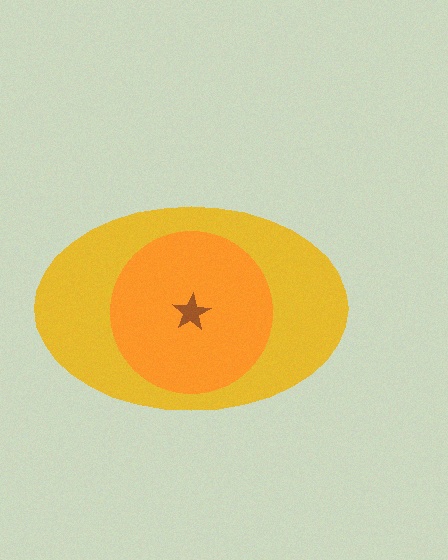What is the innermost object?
The brown star.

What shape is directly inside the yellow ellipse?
The orange circle.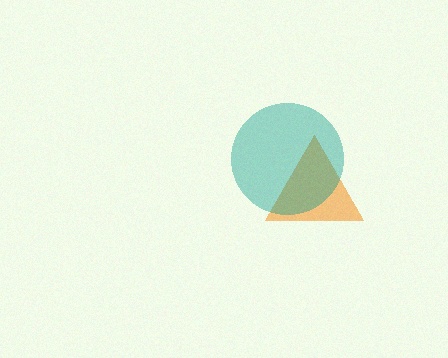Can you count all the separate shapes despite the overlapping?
Yes, there are 2 separate shapes.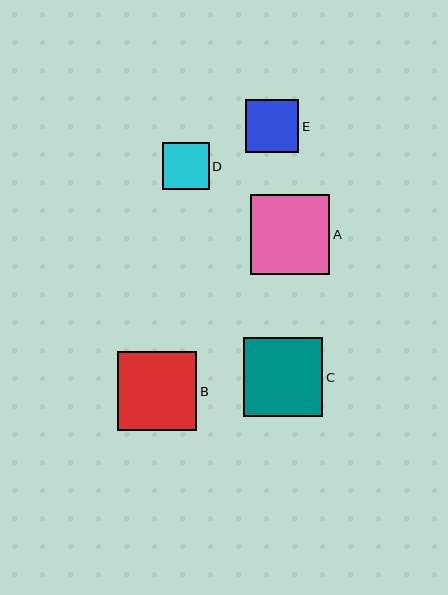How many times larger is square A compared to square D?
Square A is approximately 1.7 times the size of square D.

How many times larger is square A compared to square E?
Square A is approximately 1.5 times the size of square E.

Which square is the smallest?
Square D is the smallest with a size of approximately 46 pixels.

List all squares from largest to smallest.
From largest to smallest: B, A, C, E, D.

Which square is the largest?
Square B is the largest with a size of approximately 80 pixels.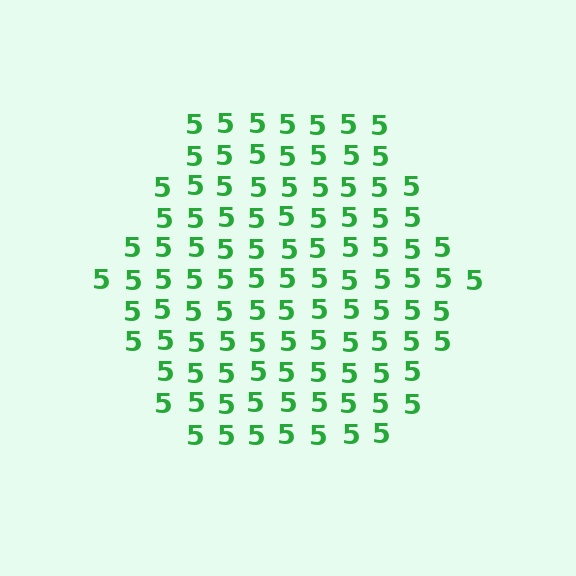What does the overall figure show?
The overall figure shows a hexagon.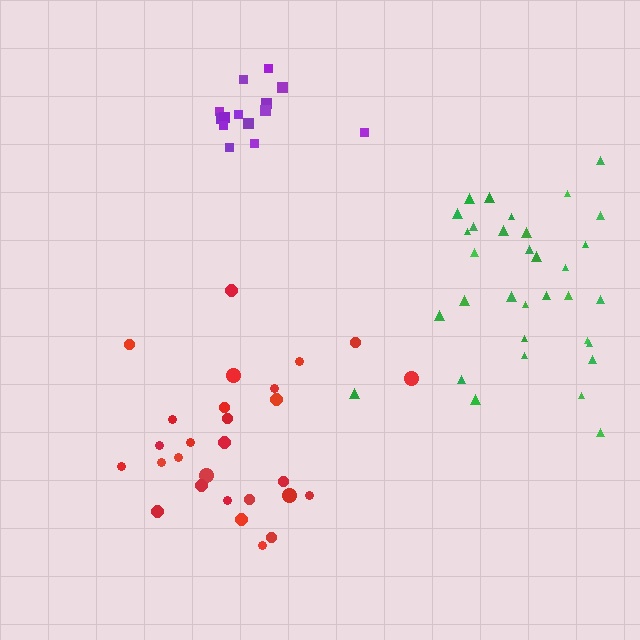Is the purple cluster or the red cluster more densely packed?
Purple.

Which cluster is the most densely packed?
Purple.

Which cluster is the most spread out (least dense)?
Red.